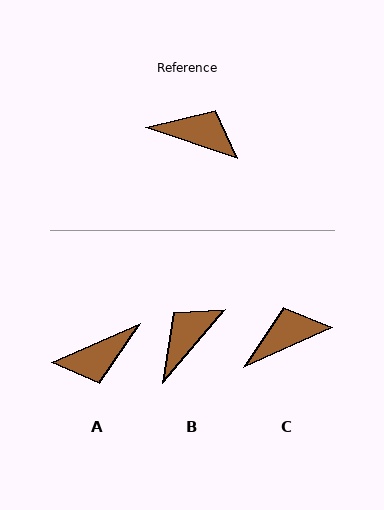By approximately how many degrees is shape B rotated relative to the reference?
Approximately 68 degrees counter-clockwise.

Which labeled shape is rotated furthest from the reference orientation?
A, about 138 degrees away.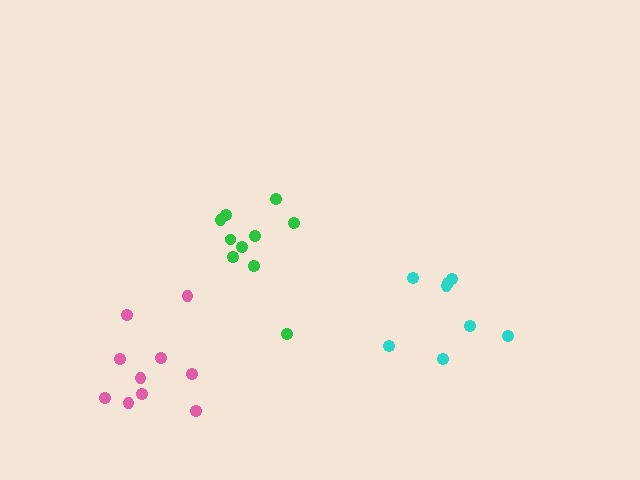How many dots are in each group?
Group 1: 8 dots, Group 2: 10 dots, Group 3: 10 dots (28 total).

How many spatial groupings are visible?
There are 3 spatial groupings.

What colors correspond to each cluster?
The clusters are colored: cyan, green, pink.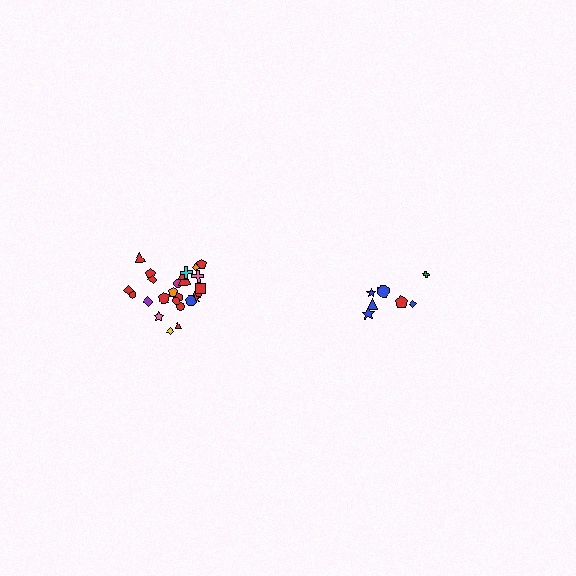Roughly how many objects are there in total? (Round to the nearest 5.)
Roughly 35 objects in total.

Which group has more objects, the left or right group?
The left group.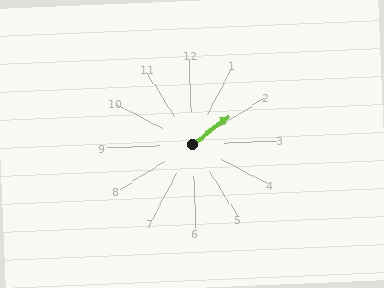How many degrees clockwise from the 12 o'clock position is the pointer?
Approximately 55 degrees.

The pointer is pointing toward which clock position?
Roughly 2 o'clock.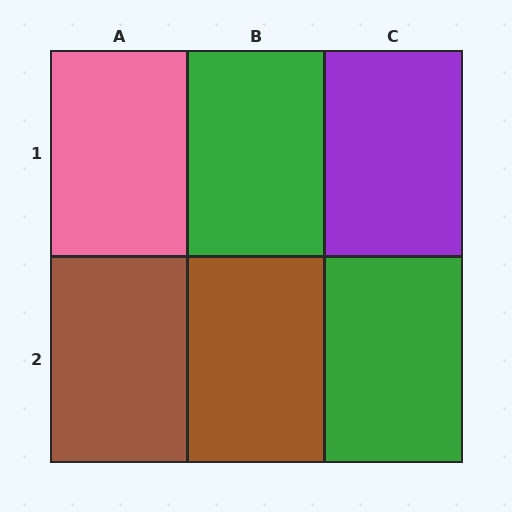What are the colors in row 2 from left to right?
Brown, brown, green.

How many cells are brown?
2 cells are brown.